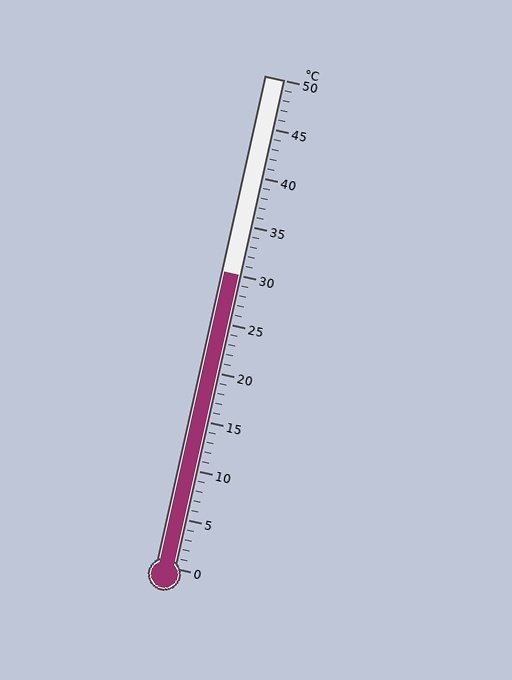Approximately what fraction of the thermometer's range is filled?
The thermometer is filled to approximately 60% of its range.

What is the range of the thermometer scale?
The thermometer scale ranges from 0°C to 50°C.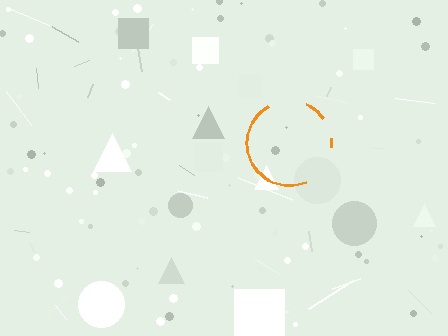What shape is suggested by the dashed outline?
The dashed outline suggests a circle.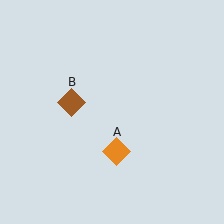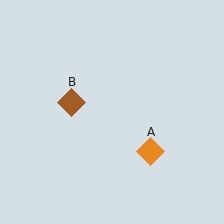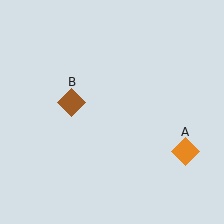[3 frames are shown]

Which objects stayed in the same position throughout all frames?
Brown diamond (object B) remained stationary.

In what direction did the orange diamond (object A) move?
The orange diamond (object A) moved right.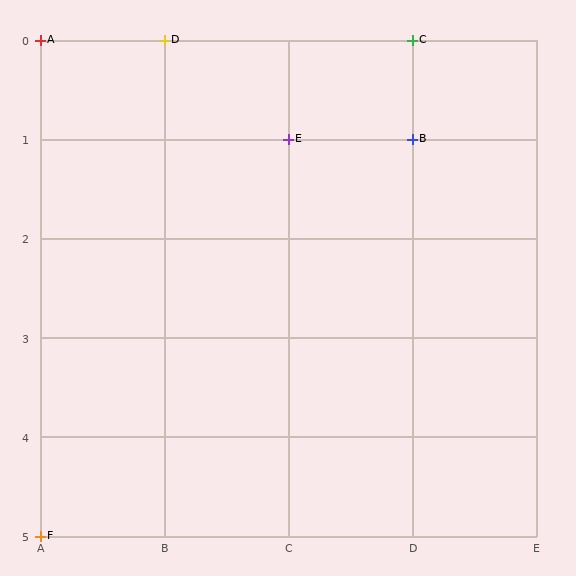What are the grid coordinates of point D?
Point D is at grid coordinates (B, 0).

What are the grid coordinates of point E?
Point E is at grid coordinates (C, 1).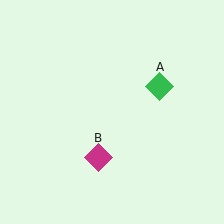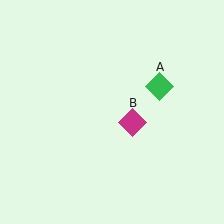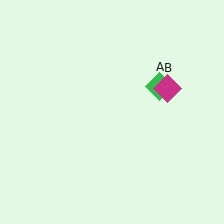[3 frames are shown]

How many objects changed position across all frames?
1 object changed position: magenta diamond (object B).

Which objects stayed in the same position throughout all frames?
Green diamond (object A) remained stationary.